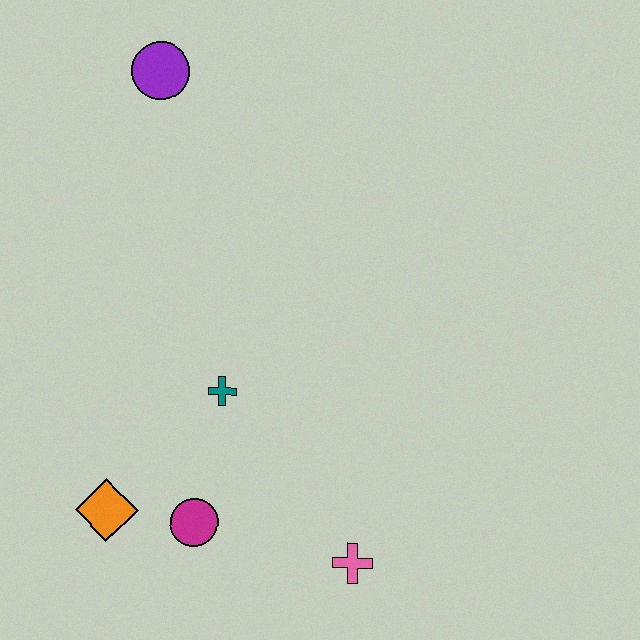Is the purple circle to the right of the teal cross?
No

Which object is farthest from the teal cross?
The purple circle is farthest from the teal cross.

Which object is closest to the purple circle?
The teal cross is closest to the purple circle.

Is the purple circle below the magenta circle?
No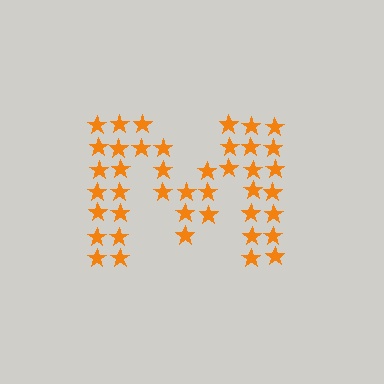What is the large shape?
The large shape is the letter M.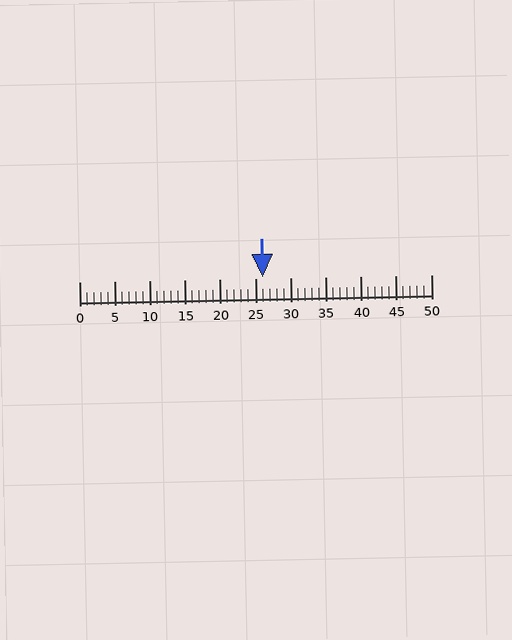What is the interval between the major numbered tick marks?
The major tick marks are spaced 5 units apart.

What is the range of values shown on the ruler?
The ruler shows values from 0 to 50.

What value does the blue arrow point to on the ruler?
The blue arrow points to approximately 26.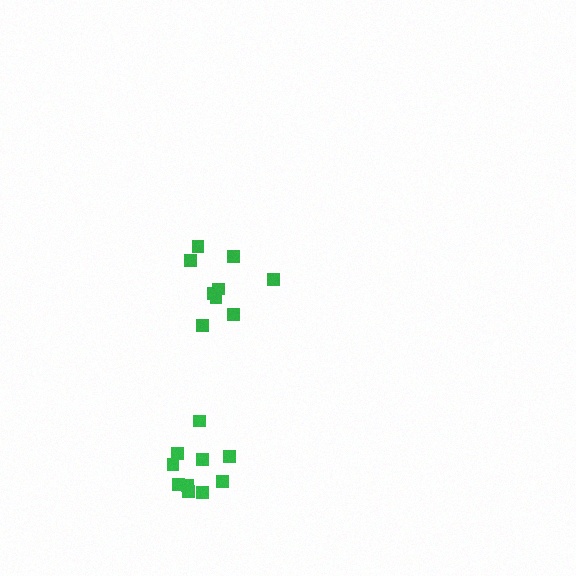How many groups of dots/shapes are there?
There are 2 groups.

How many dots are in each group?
Group 1: 9 dots, Group 2: 10 dots (19 total).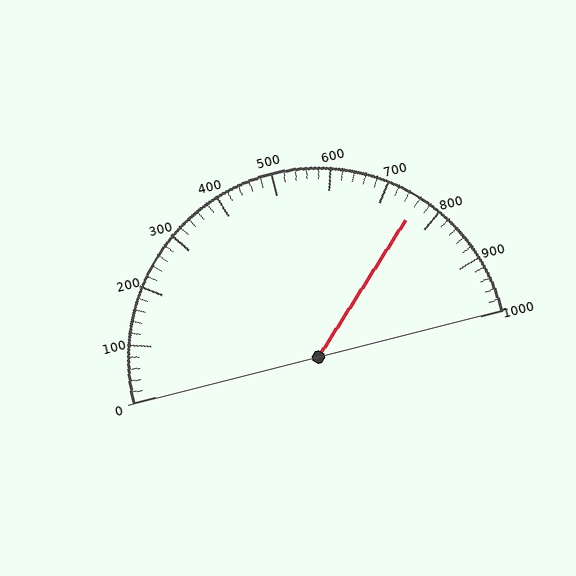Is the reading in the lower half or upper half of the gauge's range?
The reading is in the upper half of the range (0 to 1000).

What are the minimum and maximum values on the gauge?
The gauge ranges from 0 to 1000.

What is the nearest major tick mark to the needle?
The nearest major tick mark is 800.